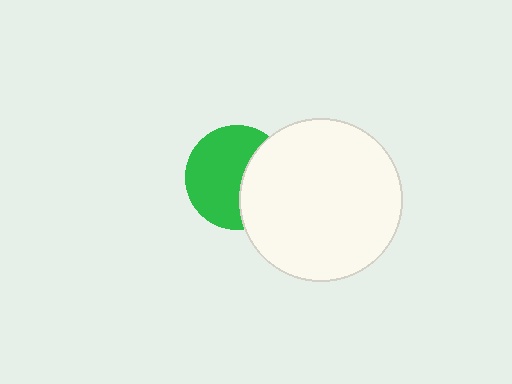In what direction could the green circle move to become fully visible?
The green circle could move left. That would shift it out from behind the white circle entirely.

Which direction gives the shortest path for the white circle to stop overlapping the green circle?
Moving right gives the shortest separation.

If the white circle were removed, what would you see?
You would see the complete green circle.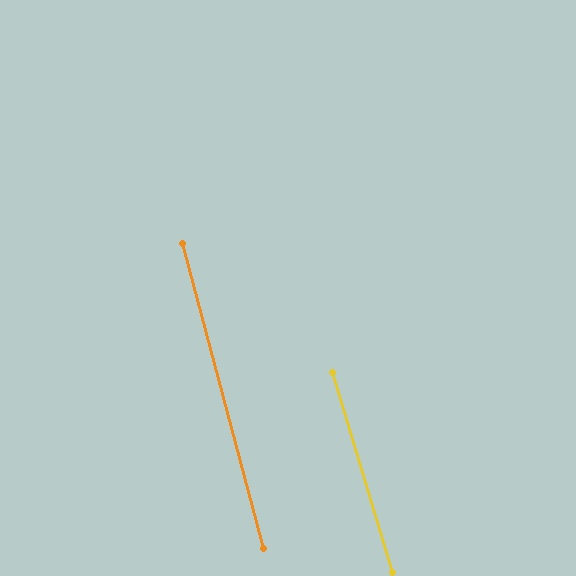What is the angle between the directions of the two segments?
Approximately 2 degrees.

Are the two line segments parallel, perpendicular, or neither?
Parallel — their directions differ by only 2.0°.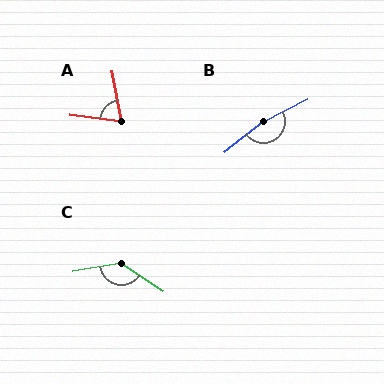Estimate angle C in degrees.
Approximately 137 degrees.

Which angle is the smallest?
A, at approximately 73 degrees.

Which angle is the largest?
B, at approximately 168 degrees.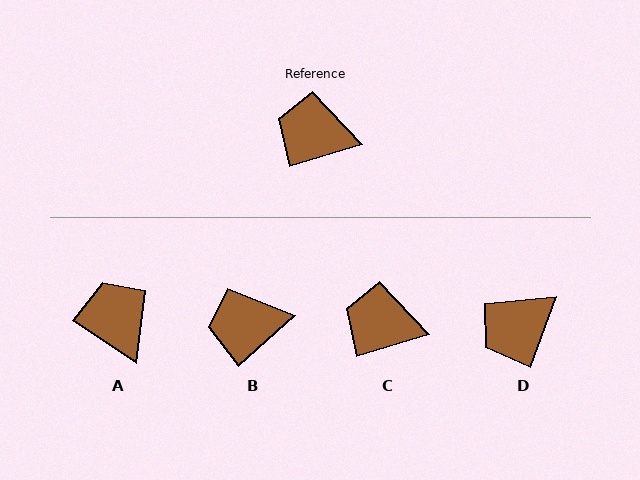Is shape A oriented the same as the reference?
No, it is off by about 51 degrees.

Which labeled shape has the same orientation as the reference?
C.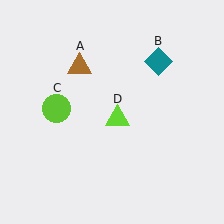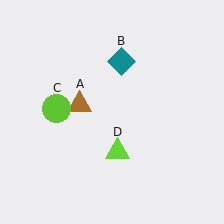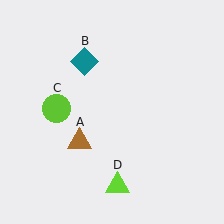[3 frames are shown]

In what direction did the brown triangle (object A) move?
The brown triangle (object A) moved down.